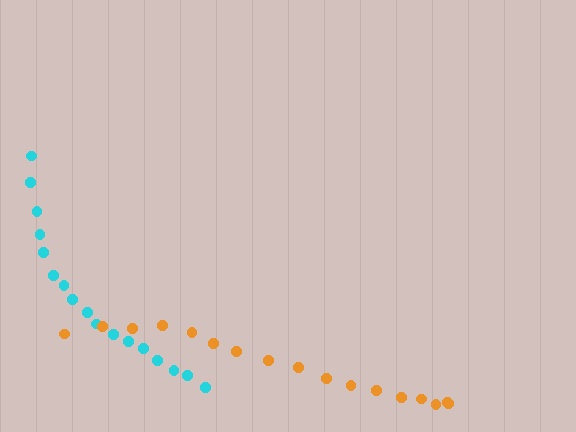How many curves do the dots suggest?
There are 2 distinct paths.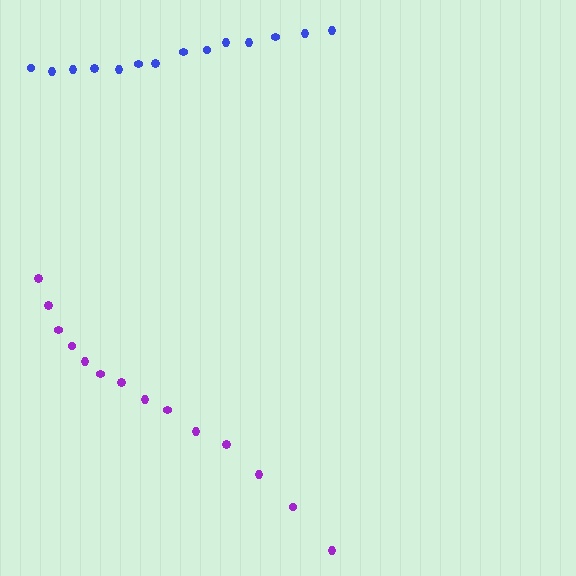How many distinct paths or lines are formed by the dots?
There are 2 distinct paths.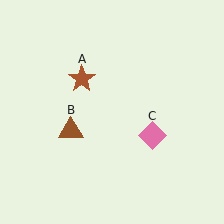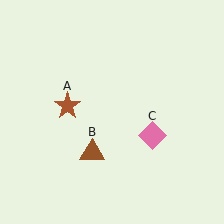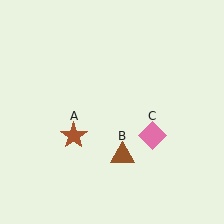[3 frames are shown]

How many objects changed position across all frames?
2 objects changed position: brown star (object A), brown triangle (object B).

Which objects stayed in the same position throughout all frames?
Pink diamond (object C) remained stationary.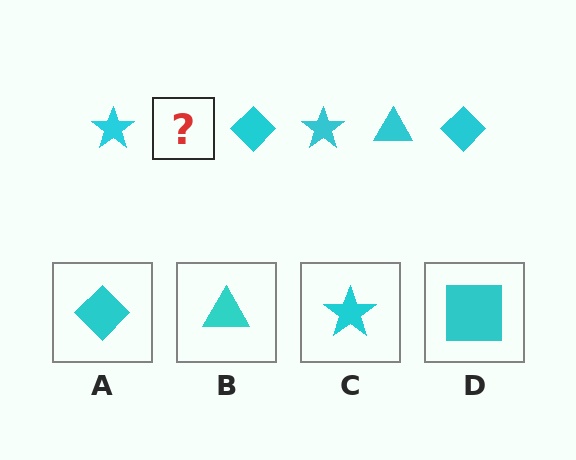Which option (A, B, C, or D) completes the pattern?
B.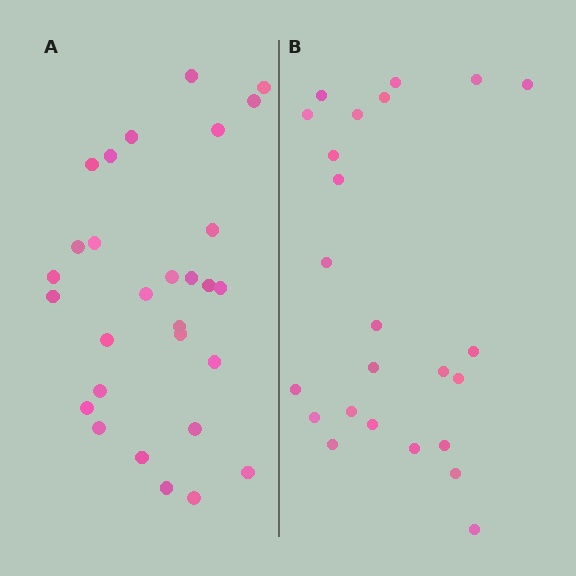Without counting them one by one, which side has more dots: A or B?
Region A (the left region) has more dots.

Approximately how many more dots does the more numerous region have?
Region A has about 5 more dots than region B.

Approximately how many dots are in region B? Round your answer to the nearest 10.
About 20 dots. (The exact count is 24, which rounds to 20.)